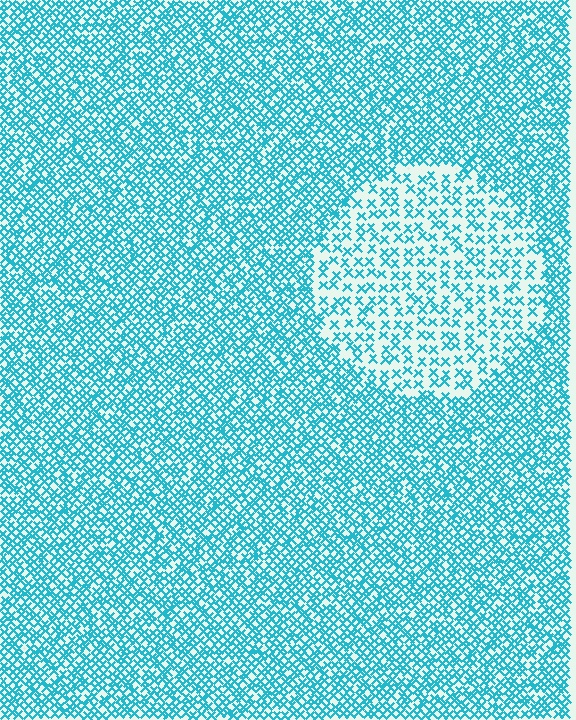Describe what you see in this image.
The image contains small cyan elements arranged at two different densities. A circle-shaped region is visible where the elements are less densely packed than the surrounding area.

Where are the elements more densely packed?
The elements are more densely packed outside the circle boundary.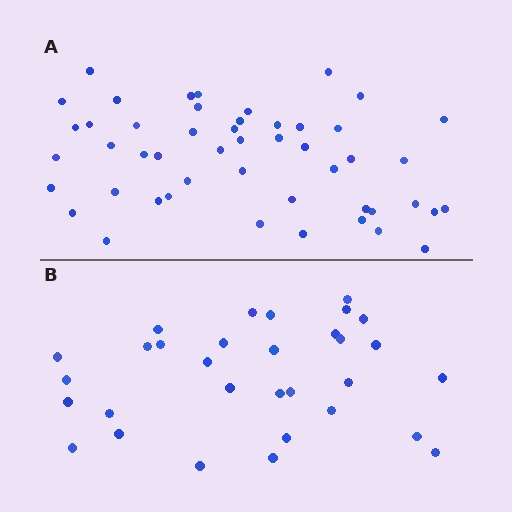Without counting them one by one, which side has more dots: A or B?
Region A (the top region) has more dots.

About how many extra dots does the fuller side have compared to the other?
Region A has approximately 20 more dots than region B.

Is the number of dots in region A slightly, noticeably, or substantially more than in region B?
Region A has substantially more. The ratio is roughly 1.6 to 1.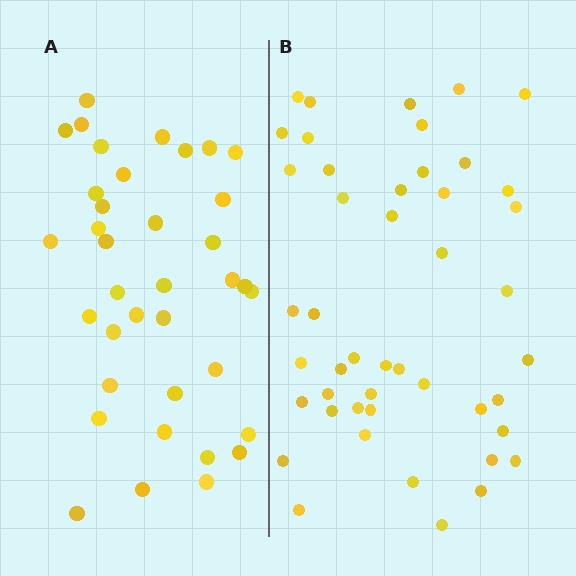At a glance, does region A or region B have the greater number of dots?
Region B (the right region) has more dots.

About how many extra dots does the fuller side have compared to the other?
Region B has roughly 8 or so more dots than region A.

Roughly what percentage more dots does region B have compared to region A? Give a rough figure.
About 25% more.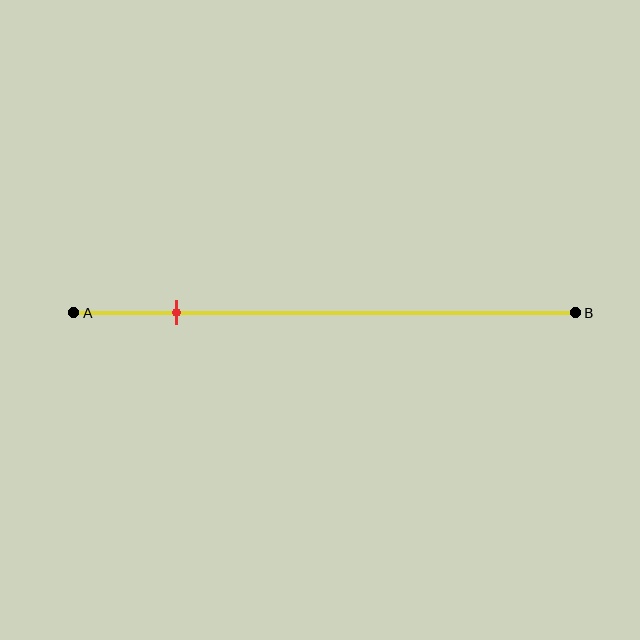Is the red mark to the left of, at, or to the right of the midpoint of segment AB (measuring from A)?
The red mark is to the left of the midpoint of segment AB.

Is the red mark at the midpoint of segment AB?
No, the mark is at about 20% from A, not at the 50% midpoint.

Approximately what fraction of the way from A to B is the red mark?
The red mark is approximately 20% of the way from A to B.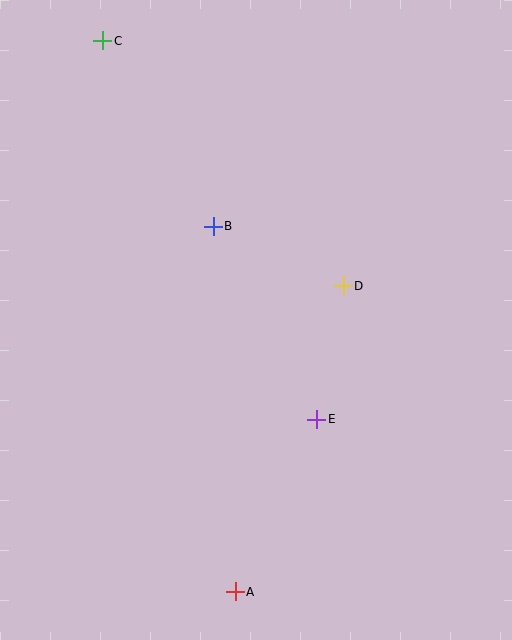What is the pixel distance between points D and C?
The distance between D and C is 343 pixels.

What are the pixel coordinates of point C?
Point C is at (103, 41).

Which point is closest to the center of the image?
Point D at (343, 286) is closest to the center.